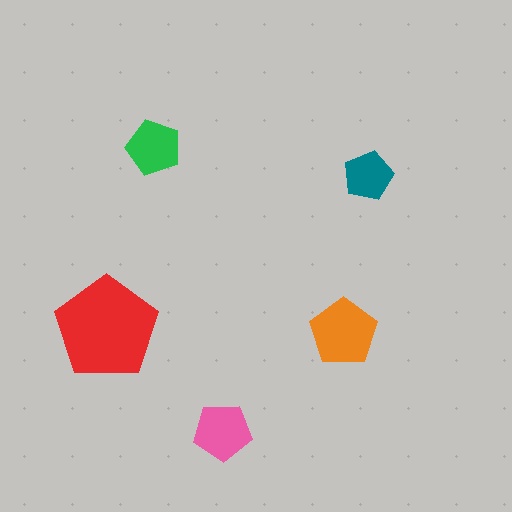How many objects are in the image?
There are 5 objects in the image.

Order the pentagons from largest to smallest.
the red one, the orange one, the pink one, the green one, the teal one.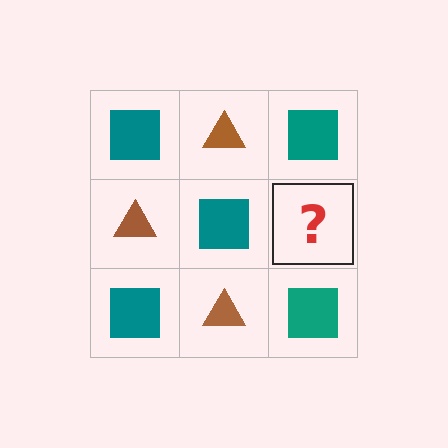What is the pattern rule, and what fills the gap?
The rule is that it alternates teal square and brown triangle in a checkerboard pattern. The gap should be filled with a brown triangle.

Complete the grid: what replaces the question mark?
The question mark should be replaced with a brown triangle.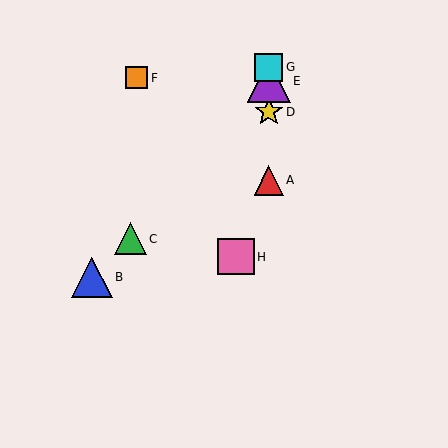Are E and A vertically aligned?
Yes, both are at x≈269.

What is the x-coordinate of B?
Object B is at x≈92.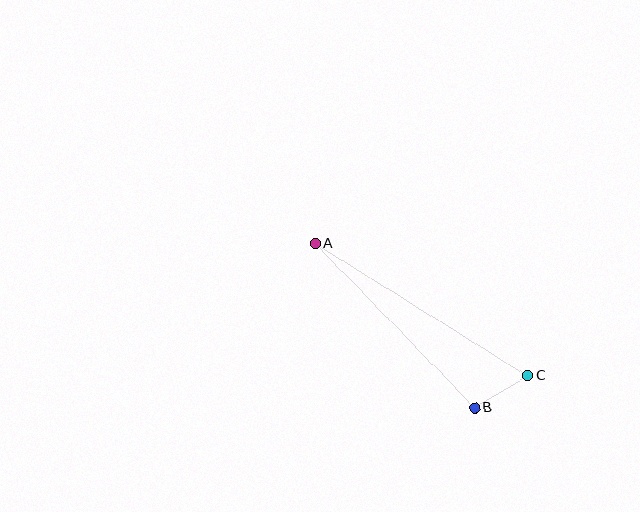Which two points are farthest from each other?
Points A and C are farthest from each other.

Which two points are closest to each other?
Points B and C are closest to each other.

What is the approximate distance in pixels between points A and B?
The distance between A and B is approximately 229 pixels.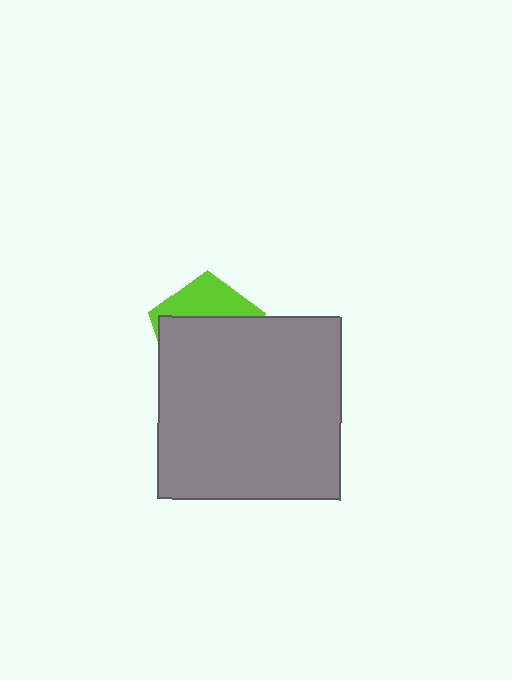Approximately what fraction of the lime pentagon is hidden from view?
Roughly 68% of the lime pentagon is hidden behind the gray square.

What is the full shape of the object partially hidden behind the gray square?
The partially hidden object is a lime pentagon.